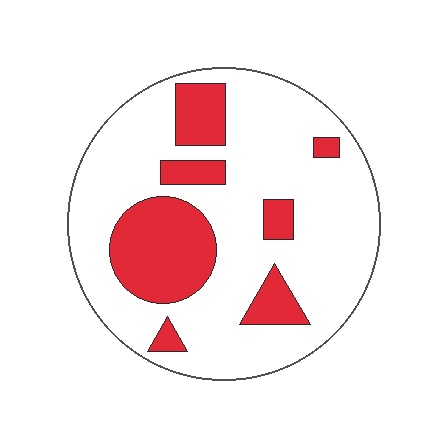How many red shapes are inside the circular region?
7.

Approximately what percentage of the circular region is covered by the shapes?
Approximately 25%.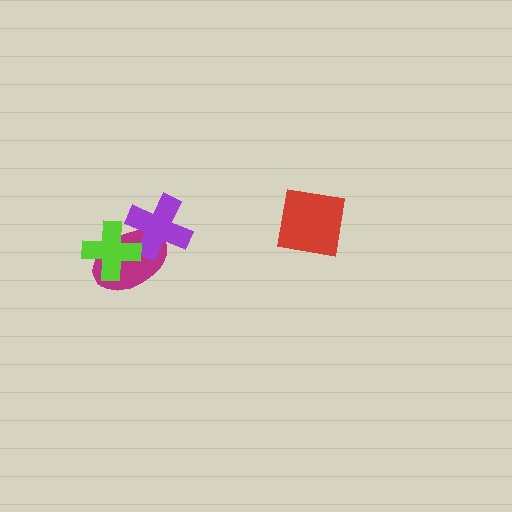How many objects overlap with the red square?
0 objects overlap with the red square.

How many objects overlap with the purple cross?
2 objects overlap with the purple cross.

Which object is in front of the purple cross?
The lime cross is in front of the purple cross.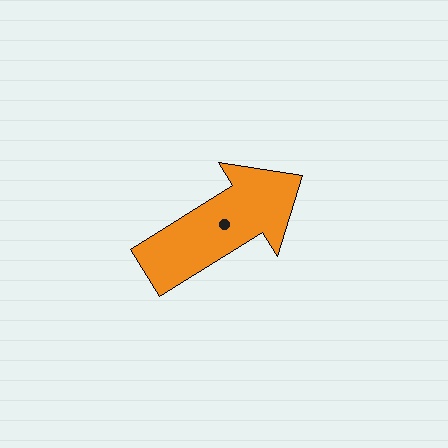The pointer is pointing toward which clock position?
Roughly 2 o'clock.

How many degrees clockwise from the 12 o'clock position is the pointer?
Approximately 58 degrees.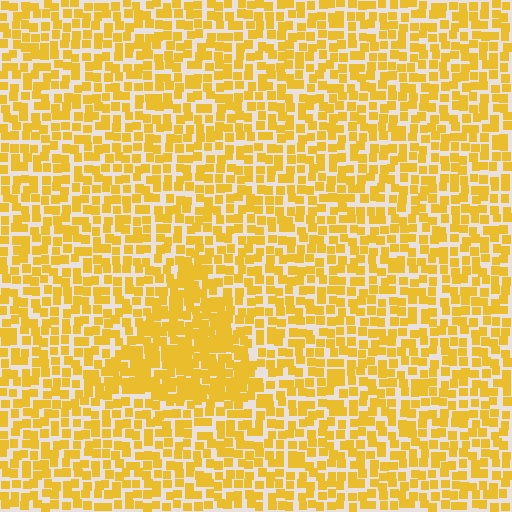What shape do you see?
I see a triangle.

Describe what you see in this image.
The image contains small yellow elements arranged at two different densities. A triangle-shaped region is visible where the elements are more densely packed than the surrounding area.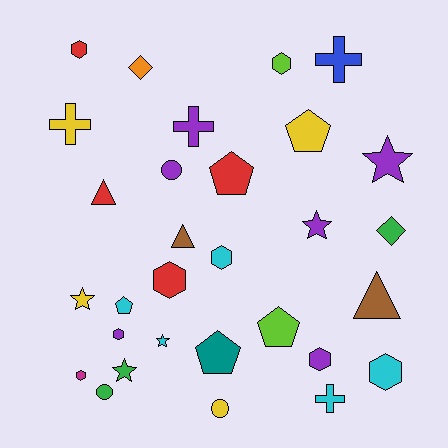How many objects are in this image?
There are 30 objects.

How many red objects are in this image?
There are 4 red objects.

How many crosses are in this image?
There are 4 crosses.